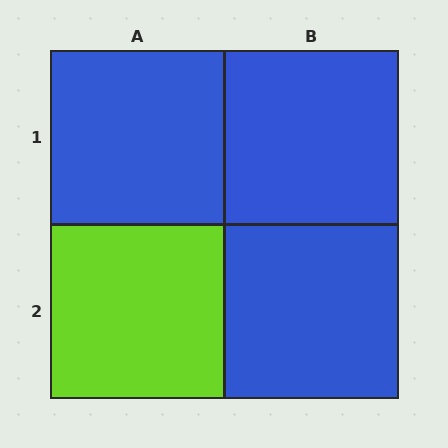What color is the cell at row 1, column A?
Blue.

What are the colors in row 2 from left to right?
Lime, blue.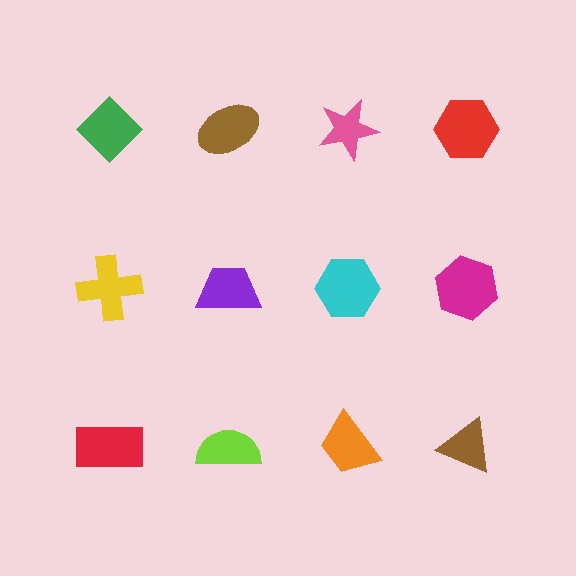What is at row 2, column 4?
A magenta hexagon.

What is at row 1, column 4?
A red hexagon.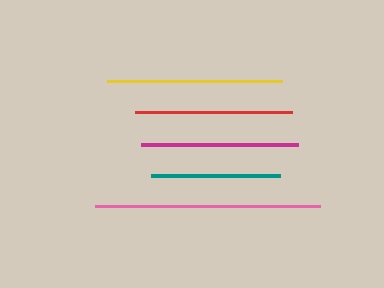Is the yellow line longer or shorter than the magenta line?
The yellow line is longer than the magenta line.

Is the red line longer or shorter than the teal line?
The red line is longer than the teal line.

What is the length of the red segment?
The red segment is approximately 156 pixels long.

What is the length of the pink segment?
The pink segment is approximately 225 pixels long.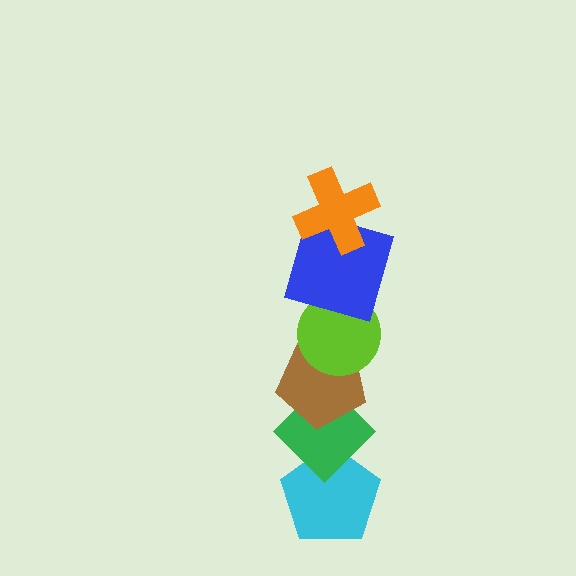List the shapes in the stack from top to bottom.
From top to bottom: the orange cross, the blue square, the lime circle, the brown pentagon, the green diamond, the cyan pentagon.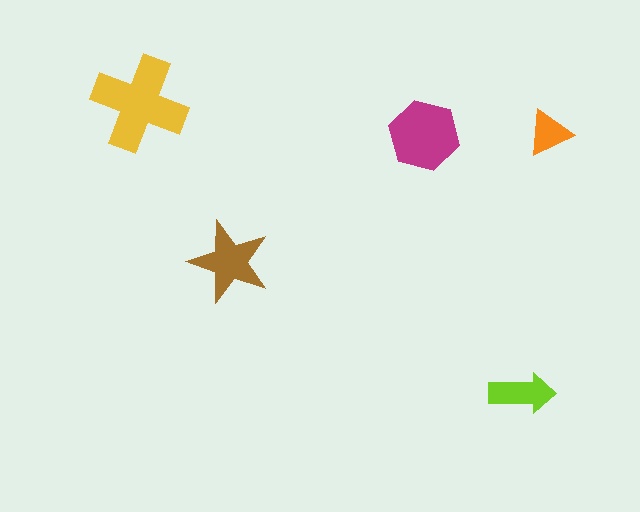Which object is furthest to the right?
The orange triangle is rightmost.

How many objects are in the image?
There are 5 objects in the image.